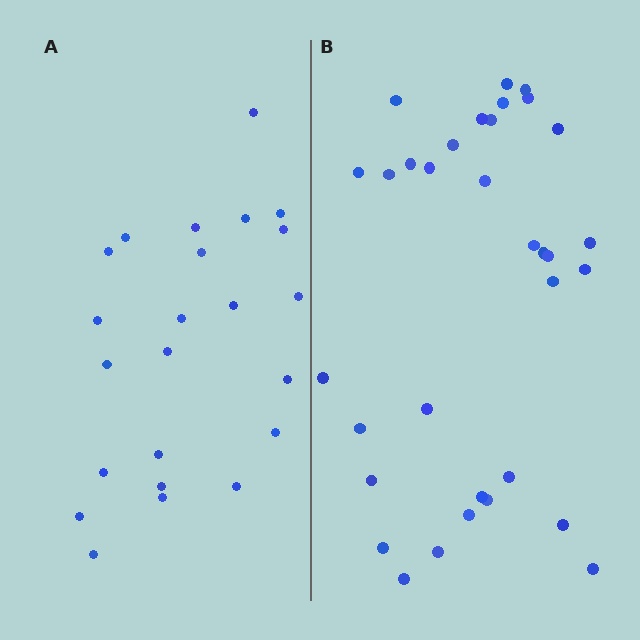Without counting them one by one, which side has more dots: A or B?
Region B (the right region) has more dots.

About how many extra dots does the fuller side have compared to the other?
Region B has roughly 10 or so more dots than region A.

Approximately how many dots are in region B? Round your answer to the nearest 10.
About 30 dots. (The exact count is 33, which rounds to 30.)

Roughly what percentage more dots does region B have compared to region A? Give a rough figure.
About 45% more.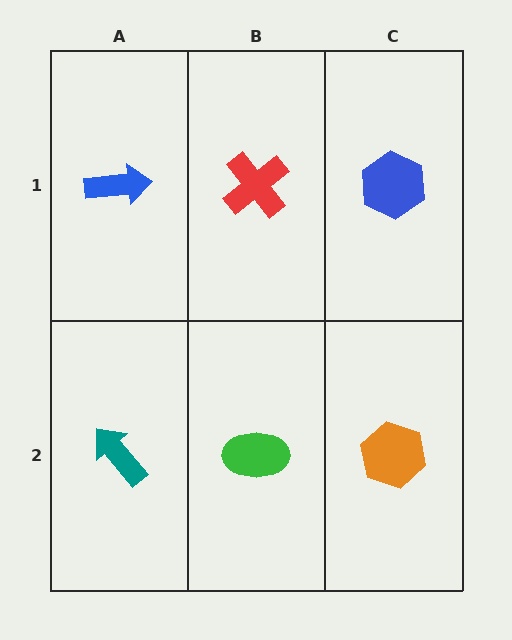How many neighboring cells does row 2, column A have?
2.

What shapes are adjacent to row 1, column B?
A green ellipse (row 2, column B), a blue arrow (row 1, column A), a blue hexagon (row 1, column C).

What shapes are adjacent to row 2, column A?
A blue arrow (row 1, column A), a green ellipse (row 2, column B).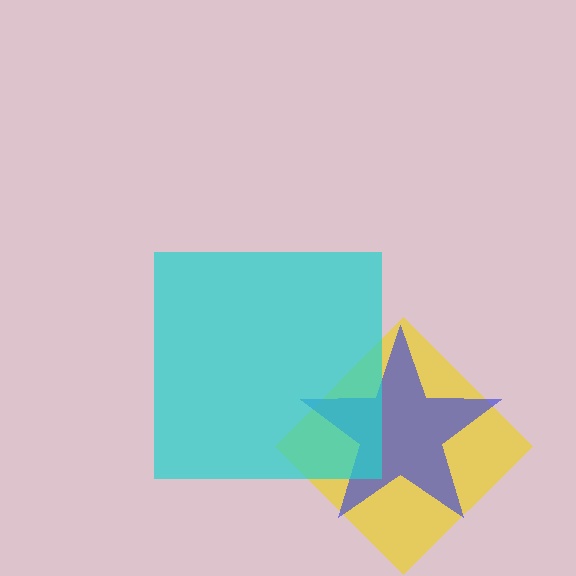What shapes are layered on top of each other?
The layered shapes are: a yellow diamond, a blue star, a cyan square.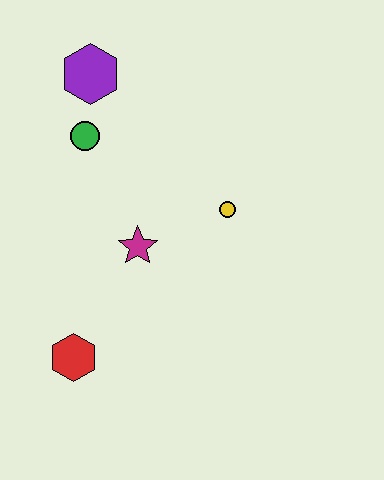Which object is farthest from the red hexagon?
The purple hexagon is farthest from the red hexagon.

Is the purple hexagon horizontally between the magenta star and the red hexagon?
Yes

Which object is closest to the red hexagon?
The magenta star is closest to the red hexagon.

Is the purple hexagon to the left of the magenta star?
Yes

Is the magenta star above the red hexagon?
Yes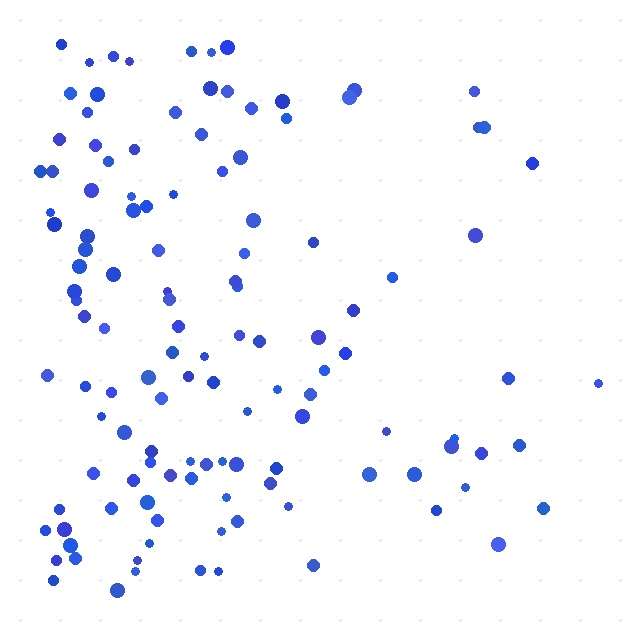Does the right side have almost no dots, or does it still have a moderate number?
Still a moderate number, just noticeably fewer than the left.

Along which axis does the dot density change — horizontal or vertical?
Horizontal.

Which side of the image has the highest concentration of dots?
The left.